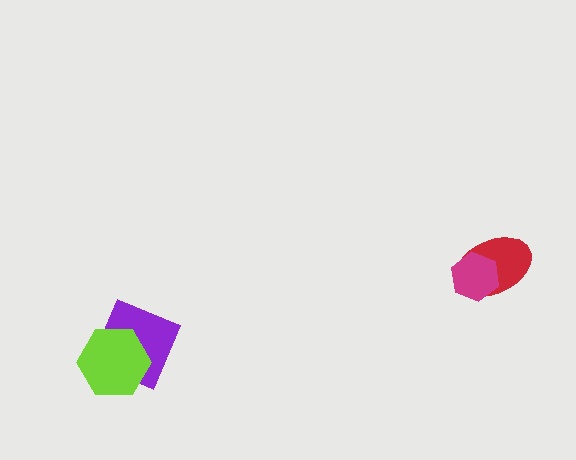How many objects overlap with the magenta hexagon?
1 object overlaps with the magenta hexagon.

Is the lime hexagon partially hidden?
No, no other shape covers it.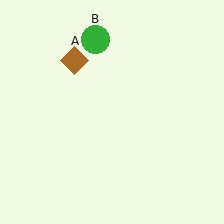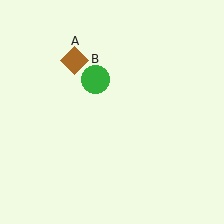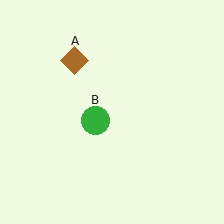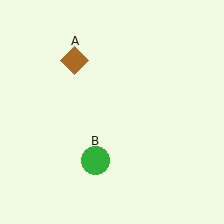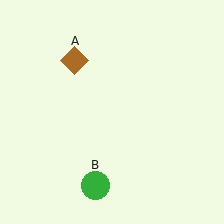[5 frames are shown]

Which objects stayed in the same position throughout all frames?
Brown diamond (object A) remained stationary.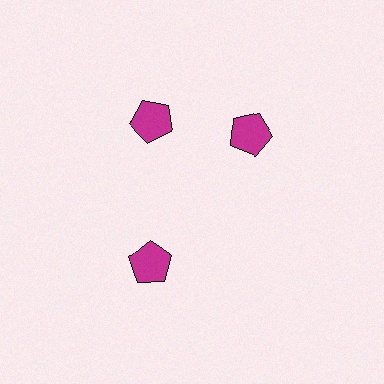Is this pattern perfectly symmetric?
No. The 3 magenta pentagons are arranged in a ring, but one element near the 3 o'clock position is rotated out of alignment along the ring, breaking the 3-fold rotational symmetry.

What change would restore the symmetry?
The symmetry would be restored by rotating it back into even spacing with its neighbors so that all 3 pentagons sit at equal angles and equal distance from the center.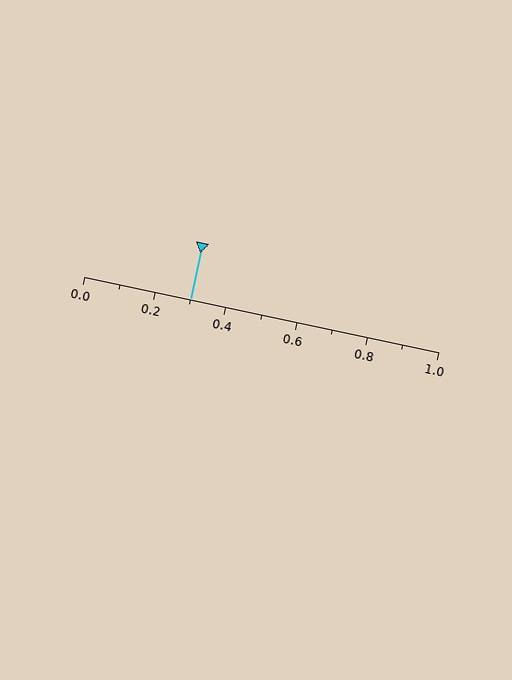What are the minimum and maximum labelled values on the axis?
The axis runs from 0.0 to 1.0.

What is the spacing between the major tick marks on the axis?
The major ticks are spaced 0.2 apart.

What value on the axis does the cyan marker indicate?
The marker indicates approximately 0.3.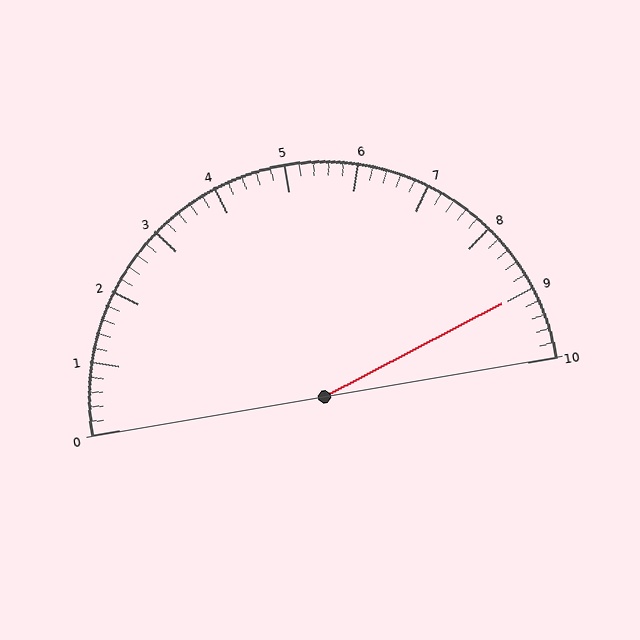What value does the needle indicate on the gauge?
The needle indicates approximately 9.0.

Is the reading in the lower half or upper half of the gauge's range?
The reading is in the upper half of the range (0 to 10).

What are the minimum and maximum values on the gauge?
The gauge ranges from 0 to 10.